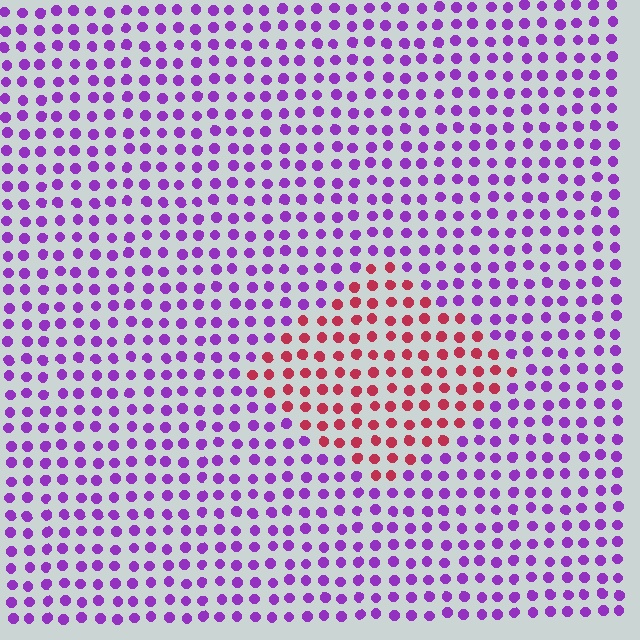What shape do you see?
I see a diamond.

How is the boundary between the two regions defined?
The boundary is defined purely by a slight shift in hue (about 65 degrees). Spacing, size, and orientation are identical on both sides.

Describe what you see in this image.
The image is filled with small purple elements in a uniform arrangement. A diamond-shaped region is visible where the elements are tinted to a slightly different hue, forming a subtle color boundary.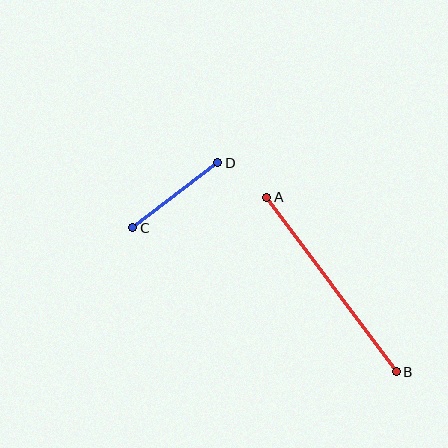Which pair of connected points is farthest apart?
Points A and B are farthest apart.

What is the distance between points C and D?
The distance is approximately 107 pixels.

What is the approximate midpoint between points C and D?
The midpoint is at approximately (175, 195) pixels.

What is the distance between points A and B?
The distance is approximately 217 pixels.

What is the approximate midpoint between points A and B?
The midpoint is at approximately (331, 285) pixels.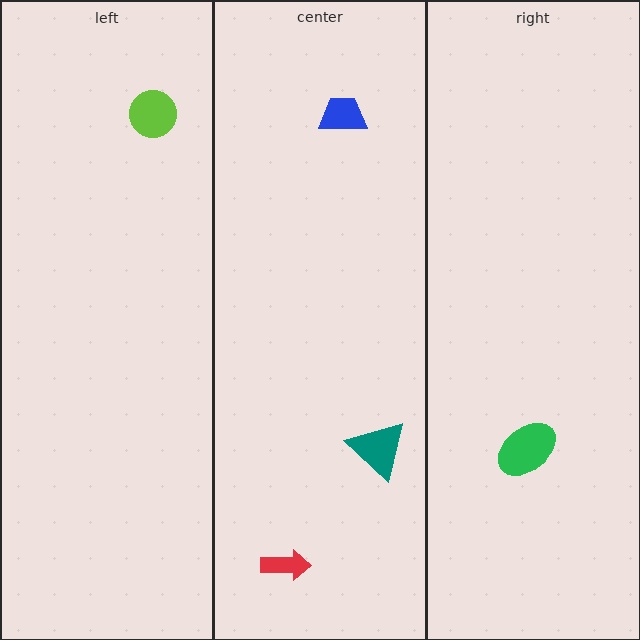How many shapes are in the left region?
1.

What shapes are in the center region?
The teal triangle, the blue trapezoid, the red arrow.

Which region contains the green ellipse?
The right region.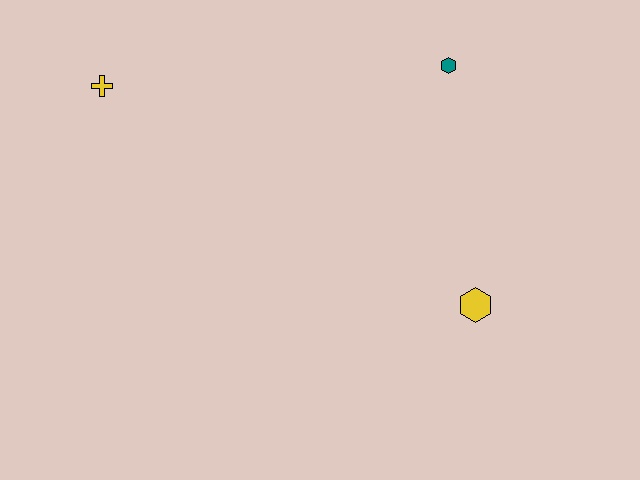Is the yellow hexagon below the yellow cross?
Yes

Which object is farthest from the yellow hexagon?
The yellow cross is farthest from the yellow hexagon.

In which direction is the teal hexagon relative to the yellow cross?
The teal hexagon is to the right of the yellow cross.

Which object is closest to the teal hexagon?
The yellow hexagon is closest to the teal hexagon.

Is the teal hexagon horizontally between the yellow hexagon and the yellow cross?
Yes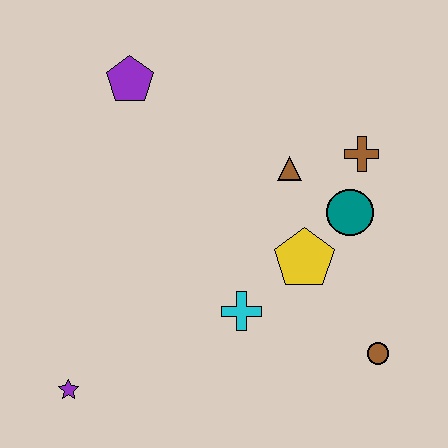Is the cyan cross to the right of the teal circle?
No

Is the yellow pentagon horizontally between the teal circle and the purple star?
Yes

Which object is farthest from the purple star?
The brown cross is farthest from the purple star.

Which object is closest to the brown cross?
The teal circle is closest to the brown cross.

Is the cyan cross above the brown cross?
No